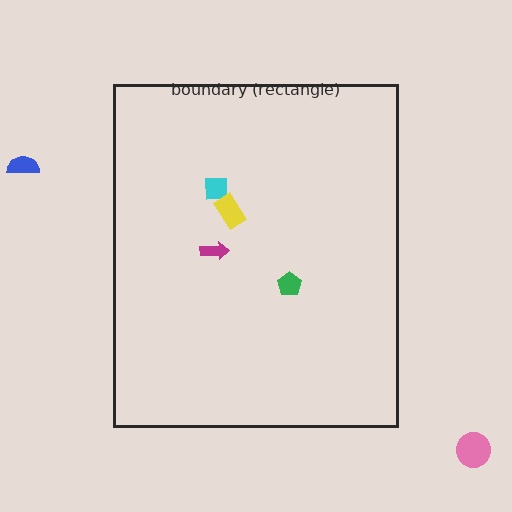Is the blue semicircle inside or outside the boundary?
Outside.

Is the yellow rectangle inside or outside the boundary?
Inside.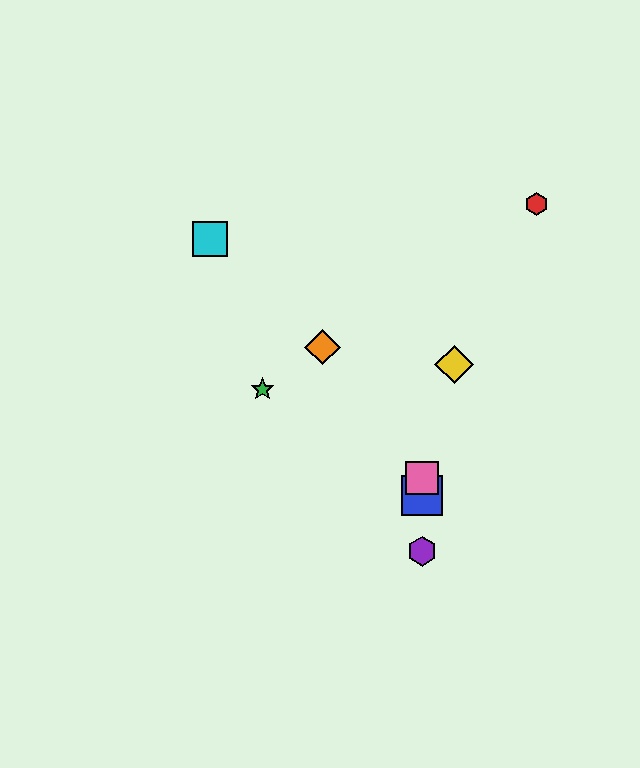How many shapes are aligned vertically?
3 shapes (the blue square, the purple hexagon, the pink square) are aligned vertically.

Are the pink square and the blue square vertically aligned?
Yes, both are at x≈422.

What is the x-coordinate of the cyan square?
The cyan square is at x≈210.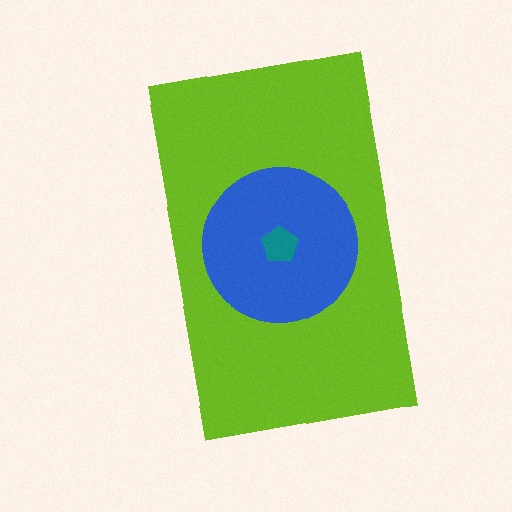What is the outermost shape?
The lime rectangle.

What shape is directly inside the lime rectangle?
The blue circle.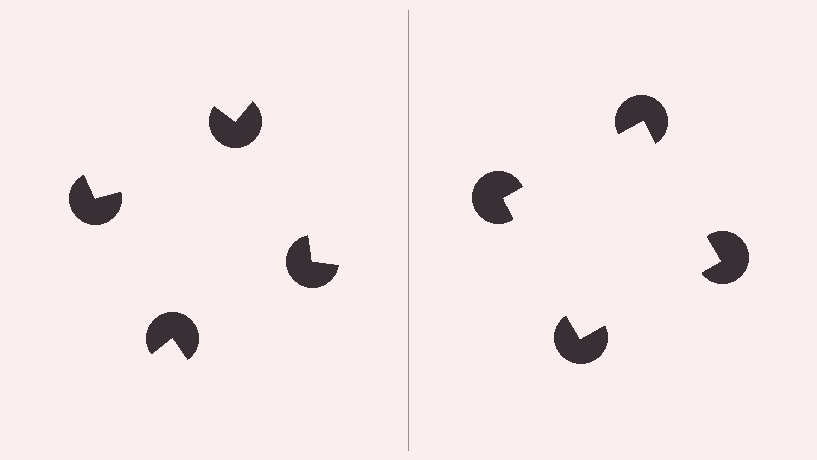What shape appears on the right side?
An illusory square.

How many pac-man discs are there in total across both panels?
8 — 4 on each side.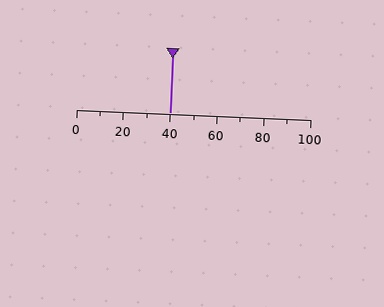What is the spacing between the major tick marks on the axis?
The major ticks are spaced 20 apart.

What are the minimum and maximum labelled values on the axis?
The axis runs from 0 to 100.